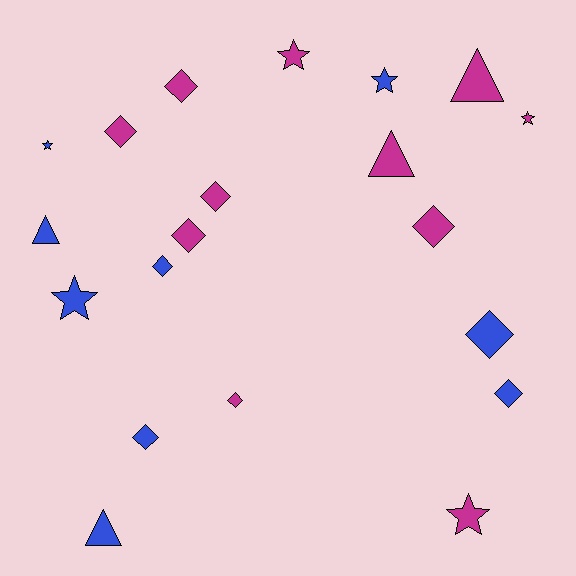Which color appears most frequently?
Magenta, with 11 objects.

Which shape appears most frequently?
Diamond, with 10 objects.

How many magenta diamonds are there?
There are 6 magenta diamonds.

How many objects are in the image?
There are 20 objects.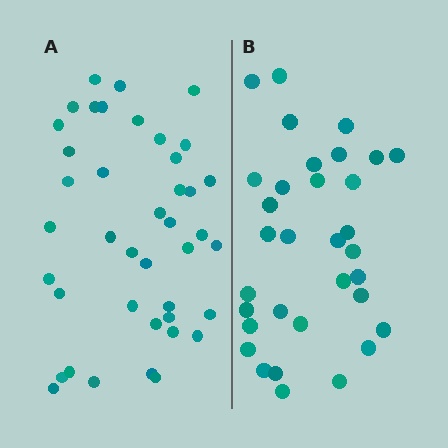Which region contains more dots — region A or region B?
Region A (the left region) has more dots.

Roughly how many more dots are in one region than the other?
Region A has roughly 8 or so more dots than region B.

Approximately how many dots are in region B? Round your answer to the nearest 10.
About 30 dots. (The exact count is 33, which rounds to 30.)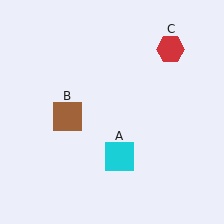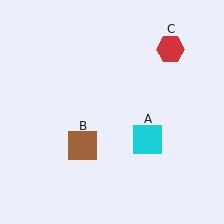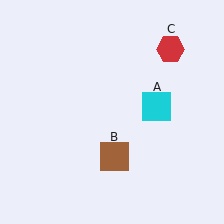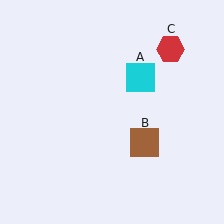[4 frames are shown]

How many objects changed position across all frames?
2 objects changed position: cyan square (object A), brown square (object B).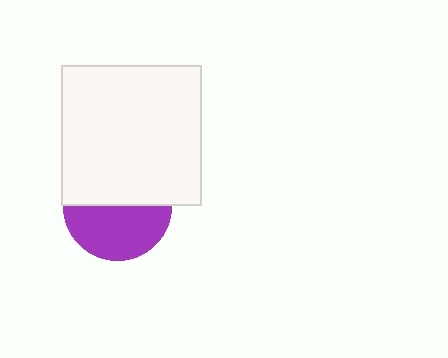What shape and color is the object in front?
The object in front is a white square.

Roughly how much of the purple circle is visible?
About half of it is visible (roughly 51%).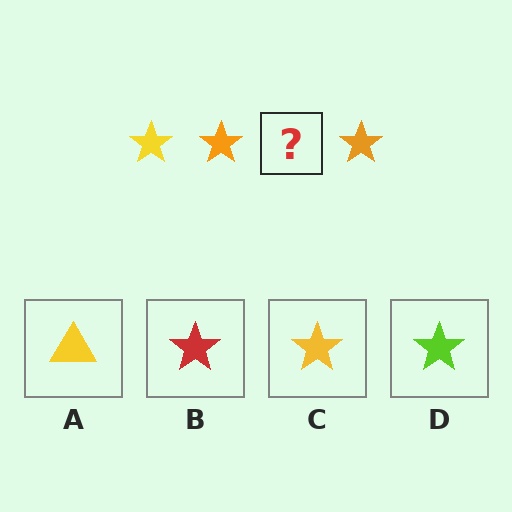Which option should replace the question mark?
Option C.